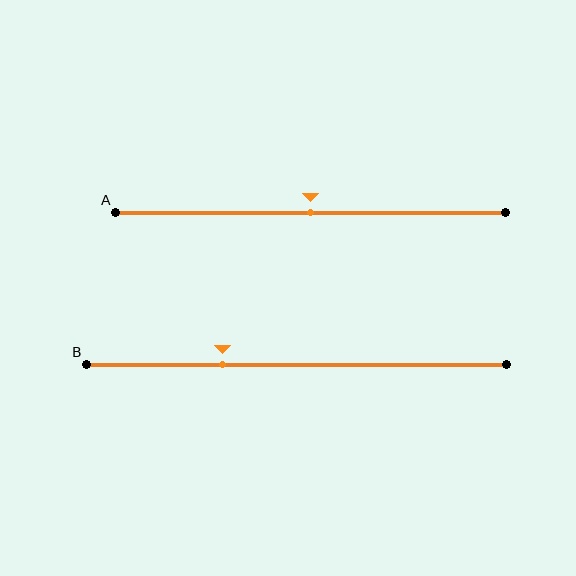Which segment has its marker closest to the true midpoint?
Segment A has its marker closest to the true midpoint.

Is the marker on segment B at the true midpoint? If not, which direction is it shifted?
No, the marker on segment B is shifted to the left by about 18% of the segment length.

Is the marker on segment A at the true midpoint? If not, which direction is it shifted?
Yes, the marker on segment A is at the true midpoint.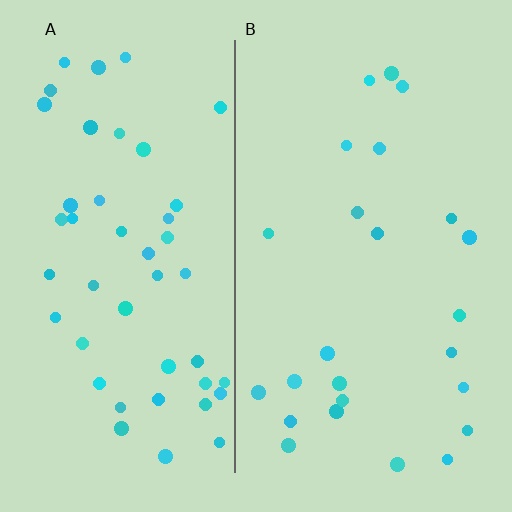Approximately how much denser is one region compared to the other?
Approximately 1.9× — region A over region B.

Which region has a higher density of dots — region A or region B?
A (the left).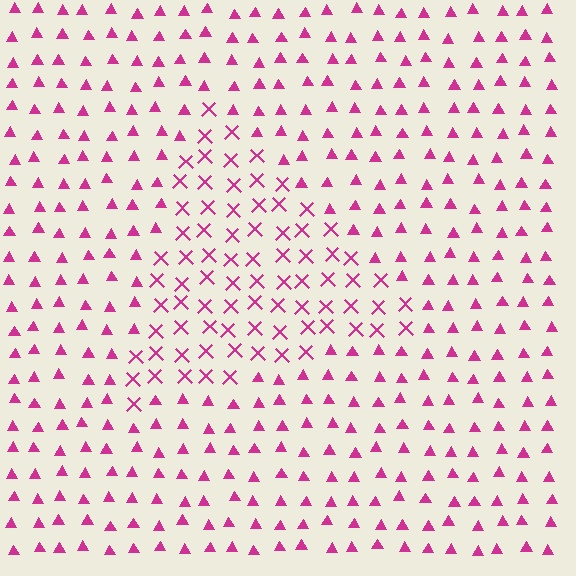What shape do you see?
I see a triangle.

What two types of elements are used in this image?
The image uses X marks inside the triangle region and triangles outside it.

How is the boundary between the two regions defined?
The boundary is defined by a change in element shape: X marks inside vs. triangles outside. All elements share the same color and spacing.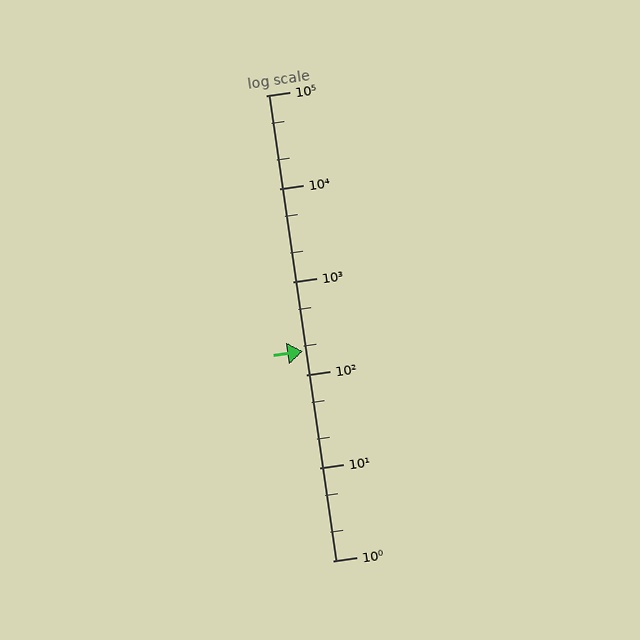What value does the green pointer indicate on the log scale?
The pointer indicates approximately 180.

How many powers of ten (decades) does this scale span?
The scale spans 5 decades, from 1 to 100000.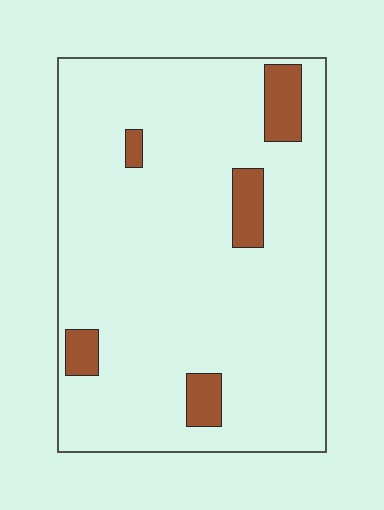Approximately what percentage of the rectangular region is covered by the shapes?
Approximately 10%.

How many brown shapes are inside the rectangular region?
5.